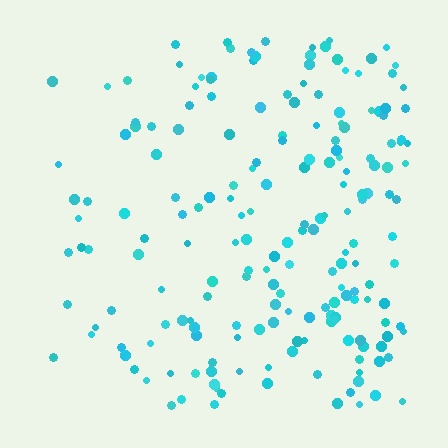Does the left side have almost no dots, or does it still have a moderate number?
Still a moderate number, just noticeably fewer than the right.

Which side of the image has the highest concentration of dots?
The right.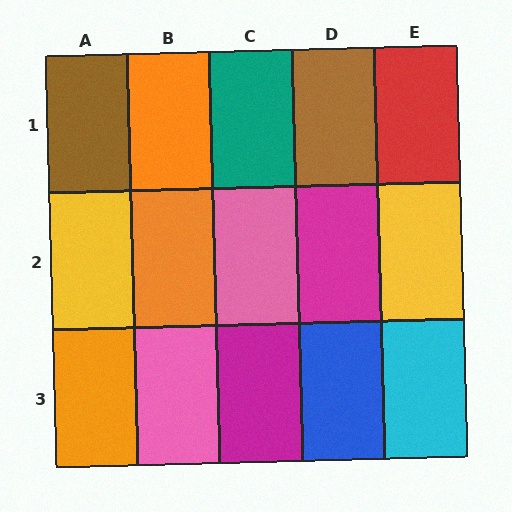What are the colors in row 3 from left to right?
Orange, pink, magenta, blue, cyan.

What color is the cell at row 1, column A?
Brown.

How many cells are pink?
2 cells are pink.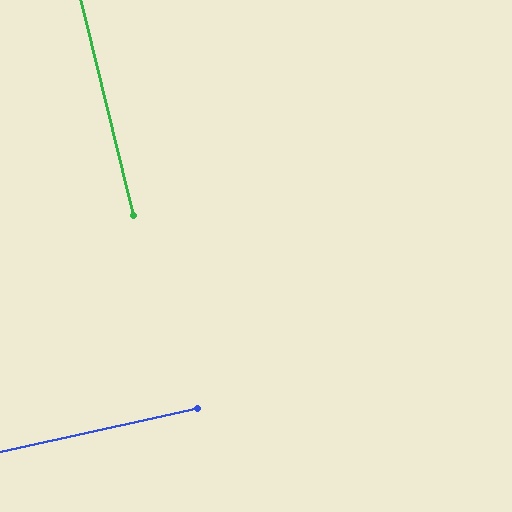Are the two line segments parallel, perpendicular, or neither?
Perpendicular — they meet at approximately 89°.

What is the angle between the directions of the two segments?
Approximately 89 degrees.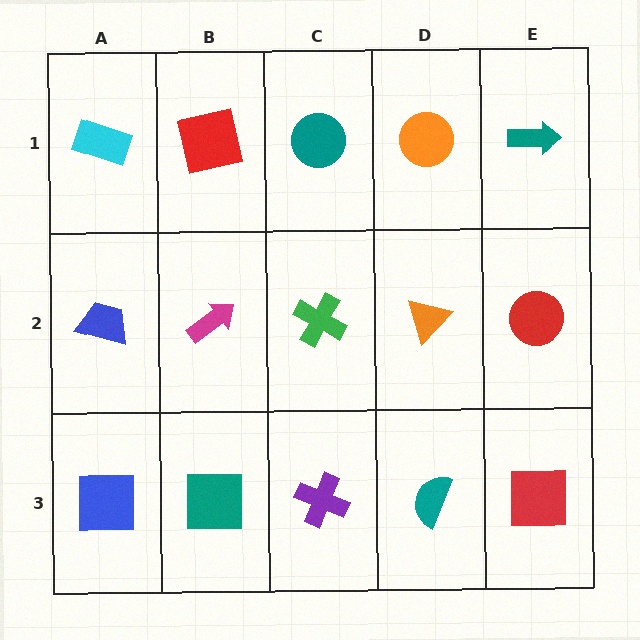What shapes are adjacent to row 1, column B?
A magenta arrow (row 2, column B), a cyan rectangle (row 1, column A), a teal circle (row 1, column C).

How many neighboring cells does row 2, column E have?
3.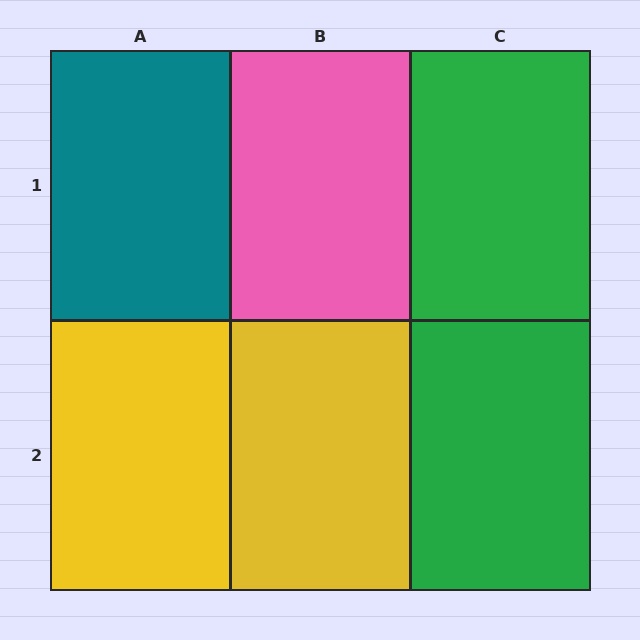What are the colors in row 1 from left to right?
Teal, pink, green.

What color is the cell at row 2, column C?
Green.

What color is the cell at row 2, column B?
Yellow.